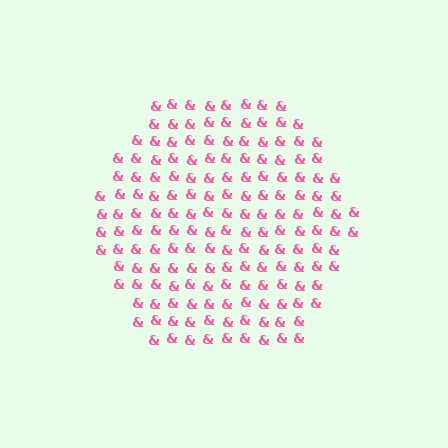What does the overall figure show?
The overall figure shows a hexagon.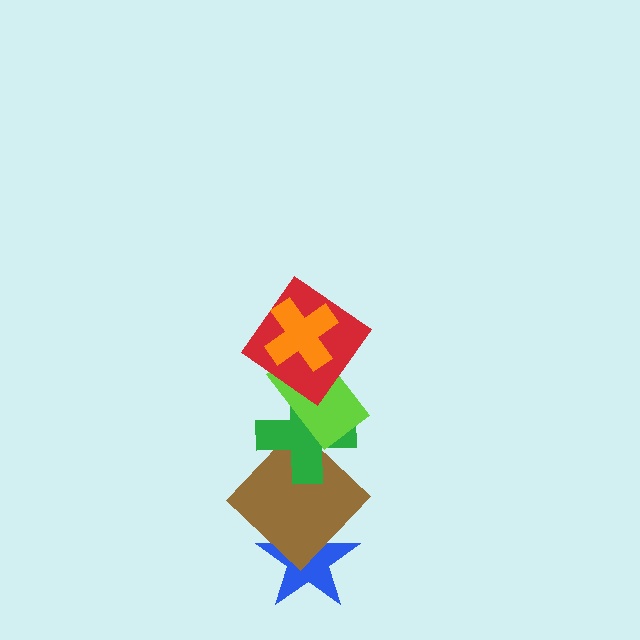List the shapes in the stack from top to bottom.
From top to bottom: the orange cross, the red diamond, the lime rectangle, the green cross, the brown diamond, the blue star.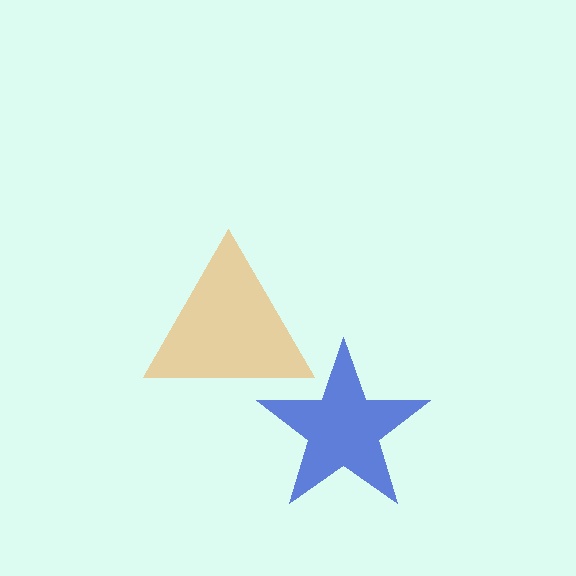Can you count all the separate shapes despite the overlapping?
Yes, there are 2 separate shapes.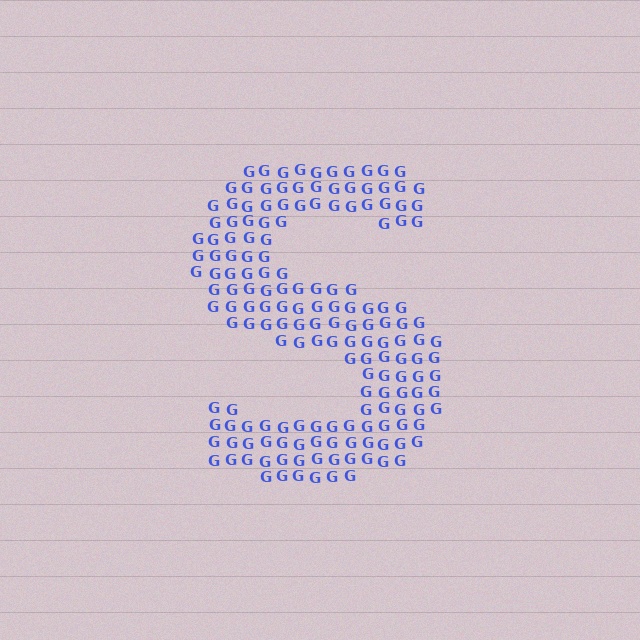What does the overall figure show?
The overall figure shows the letter S.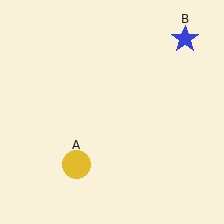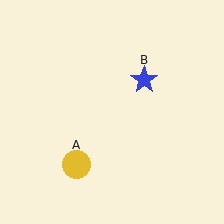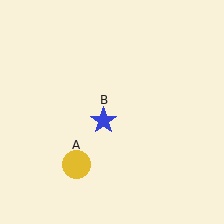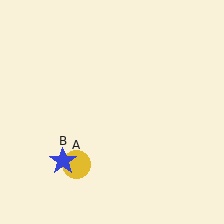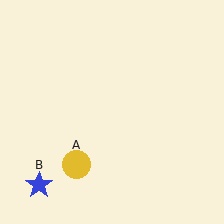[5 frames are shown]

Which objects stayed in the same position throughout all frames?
Yellow circle (object A) remained stationary.